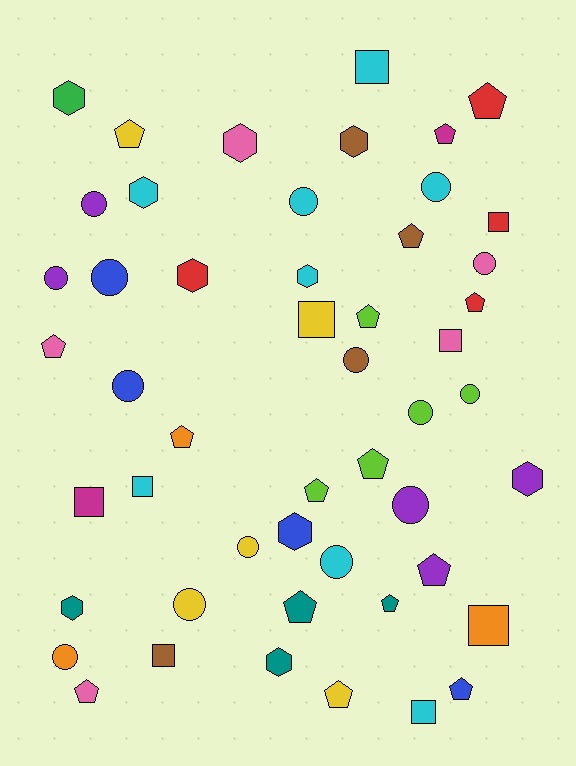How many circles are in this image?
There are 15 circles.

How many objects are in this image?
There are 50 objects.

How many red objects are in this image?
There are 4 red objects.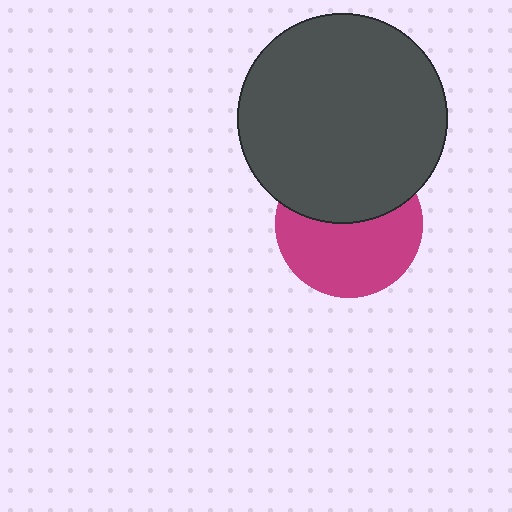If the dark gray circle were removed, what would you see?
You would see the complete magenta circle.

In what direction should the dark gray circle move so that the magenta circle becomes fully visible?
The dark gray circle should move up. That is the shortest direction to clear the overlap and leave the magenta circle fully visible.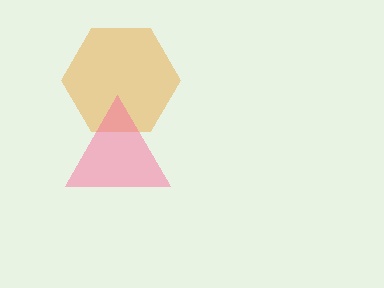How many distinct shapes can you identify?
There are 2 distinct shapes: an orange hexagon, a pink triangle.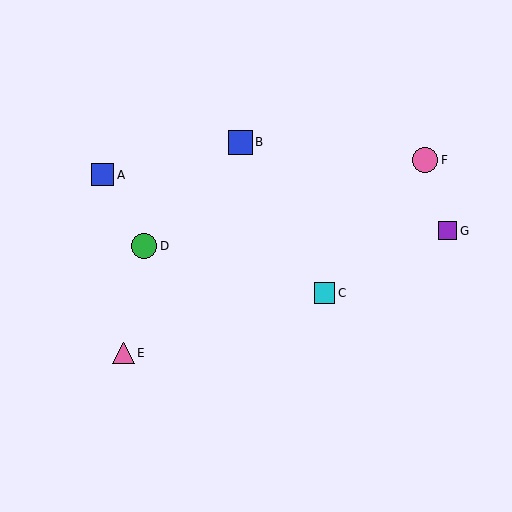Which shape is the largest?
The green circle (labeled D) is the largest.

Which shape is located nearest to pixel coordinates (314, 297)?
The cyan square (labeled C) at (324, 293) is nearest to that location.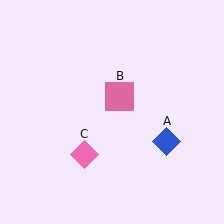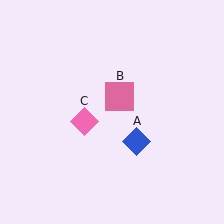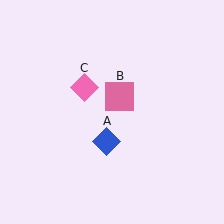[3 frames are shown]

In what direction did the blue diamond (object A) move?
The blue diamond (object A) moved left.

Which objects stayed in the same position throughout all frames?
Pink square (object B) remained stationary.